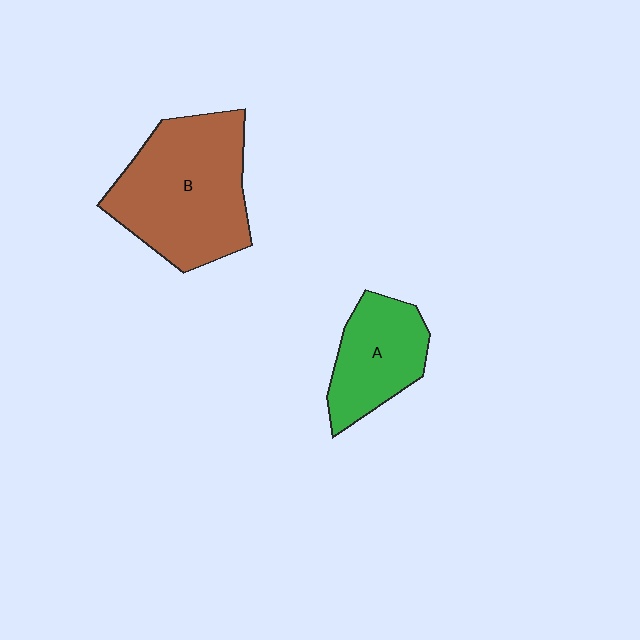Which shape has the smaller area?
Shape A (green).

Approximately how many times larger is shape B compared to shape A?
Approximately 1.8 times.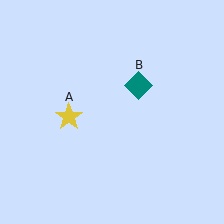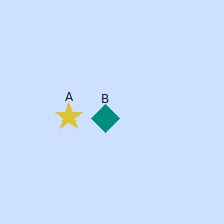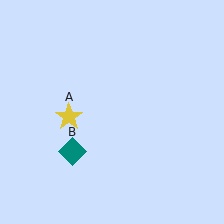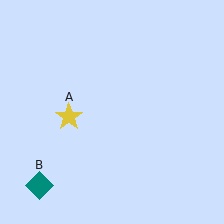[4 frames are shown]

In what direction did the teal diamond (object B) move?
The teal diamond (object B) moved down and to the left.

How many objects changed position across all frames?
1 object changed position: teal diamond (object B).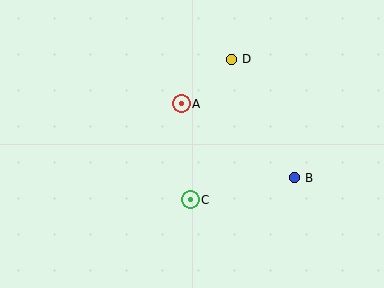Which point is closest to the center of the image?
Point A at (181, 104) is closest to the center.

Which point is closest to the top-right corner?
Point D is closest to the top-right corner.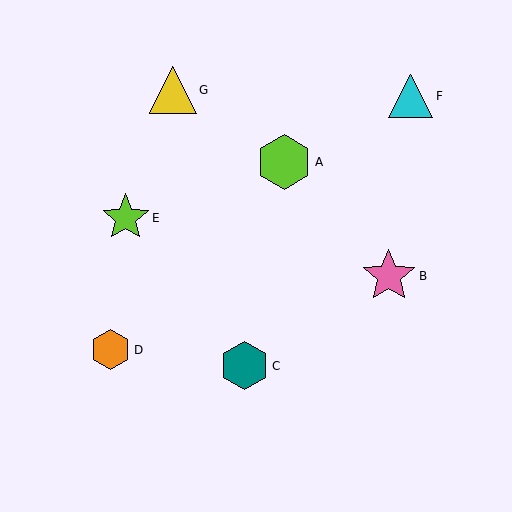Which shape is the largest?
The lime hexagon (labeled A) is the largest.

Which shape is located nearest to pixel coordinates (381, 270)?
The pink star (labeled B) at (389, 276) is nearest to that location.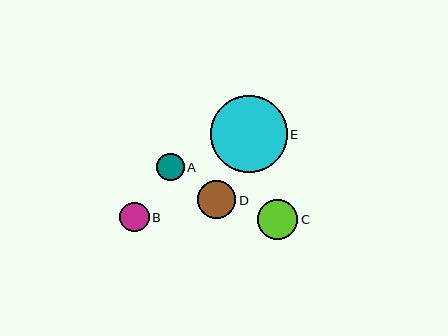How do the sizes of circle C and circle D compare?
Circle C and circle D are approximately the same size.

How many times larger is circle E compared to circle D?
Circle E is approximately 2.0 times the size of circle D.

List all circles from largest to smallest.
From largest to smallest: E, C, D, B, A.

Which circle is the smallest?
Circle A is the smallest with a size of approximately 27 pixels.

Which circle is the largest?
Circle E is the largest with a size of approximately 77 pixels.